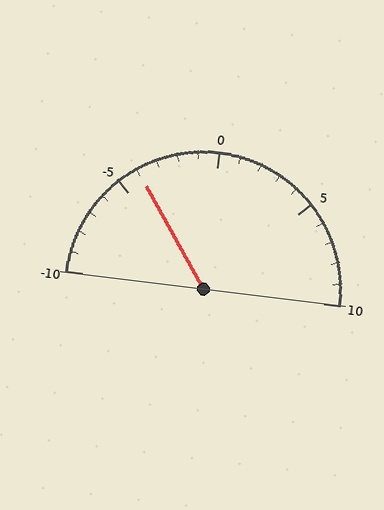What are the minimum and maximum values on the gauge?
The gauge ranges from -10 to 10.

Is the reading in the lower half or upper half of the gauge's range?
The reading is in the lower half of the range (-10 to 10).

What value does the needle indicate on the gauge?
The needle indicates approximately -4.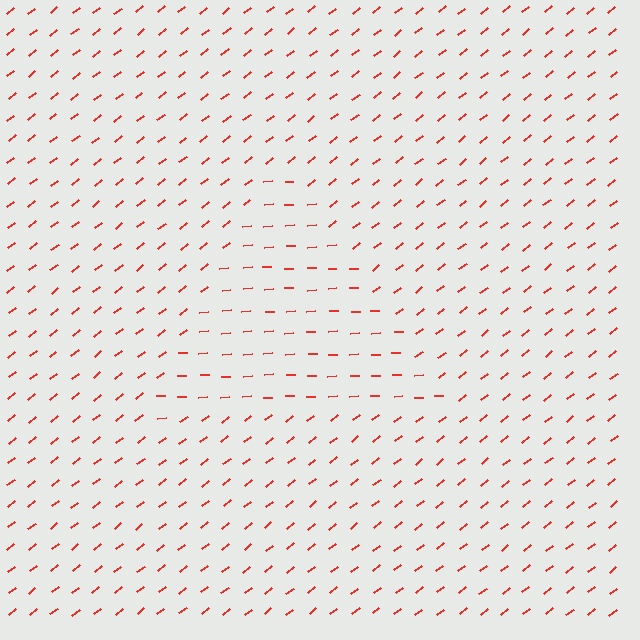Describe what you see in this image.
The image is filled with small red line segments. A triangle region in the image has lines oriented differently from the surrounding lines, creating a visible texture boundary.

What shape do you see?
I see a triangle.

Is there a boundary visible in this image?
Yes, there is a texture boundary formed by a change in line orientation.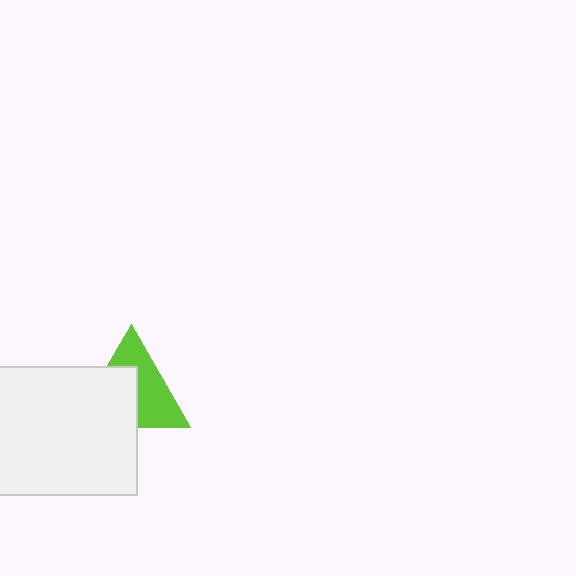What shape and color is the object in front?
The object in front is a white rectangle.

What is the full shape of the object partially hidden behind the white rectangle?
The partially hidden object is a lime triangle.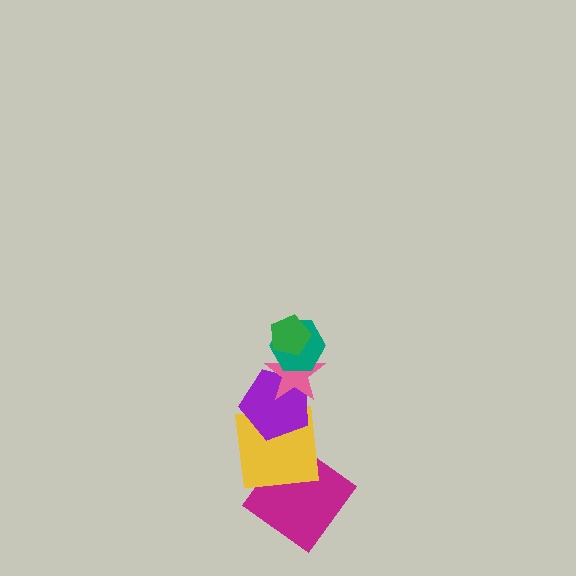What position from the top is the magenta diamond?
The magenta diamond is 6th from the top.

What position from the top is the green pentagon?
The green pentagon is 1st from the top.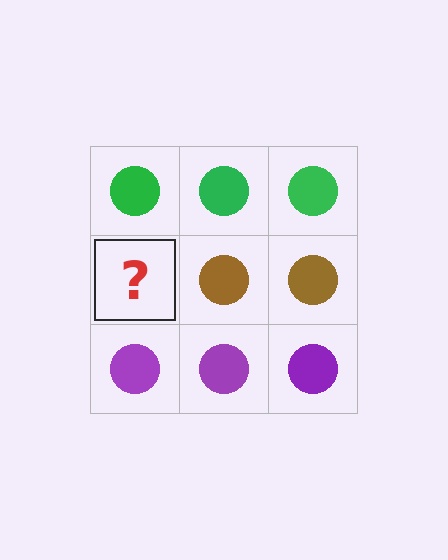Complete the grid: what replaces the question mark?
The question mark should be replaced with a brown circle.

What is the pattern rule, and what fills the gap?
The rule is that each row has a consistent color. The gap should be filled with a brown circle.